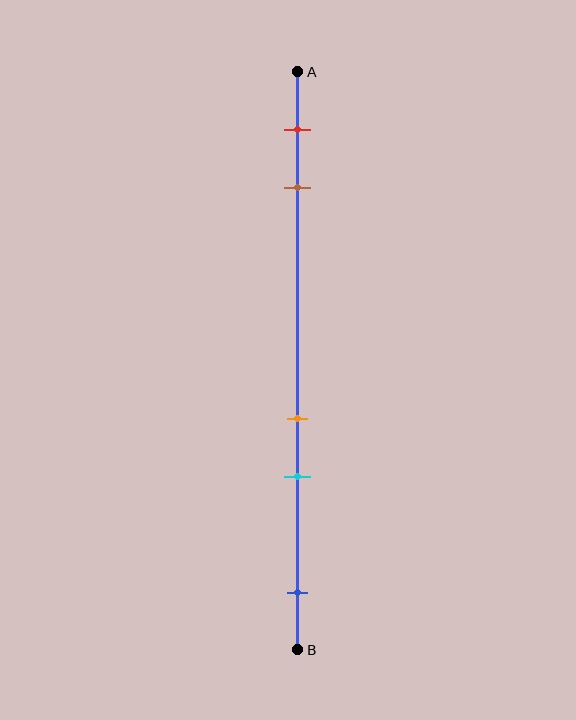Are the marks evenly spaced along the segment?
No, the marks are not evenly spaced.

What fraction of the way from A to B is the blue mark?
The blue mark is approximately 90% (0.9) of the way from A to B.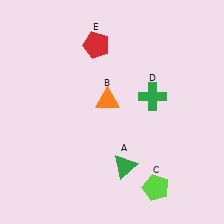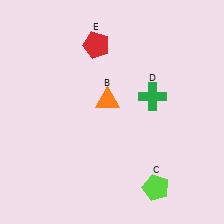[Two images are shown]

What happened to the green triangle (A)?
The green triangle (A) was removed in Image 2. It was in the bottom-right area of Image 1.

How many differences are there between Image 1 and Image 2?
There is 1 difference between the two images.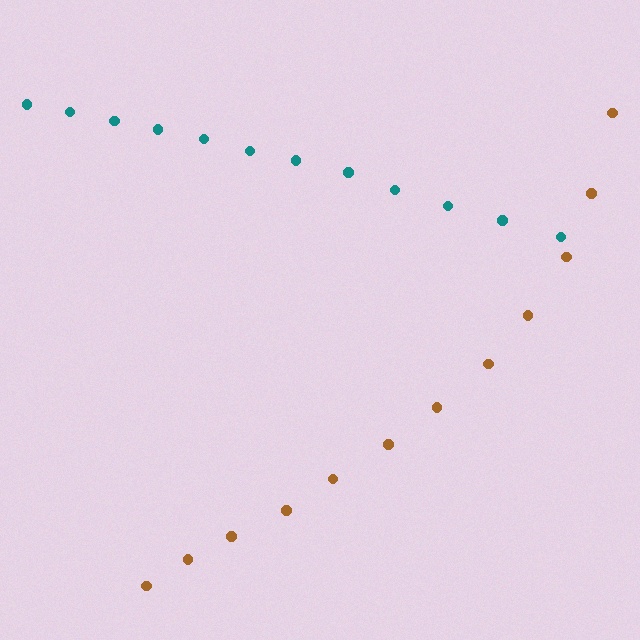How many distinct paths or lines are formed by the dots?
There are 2 distinct paths.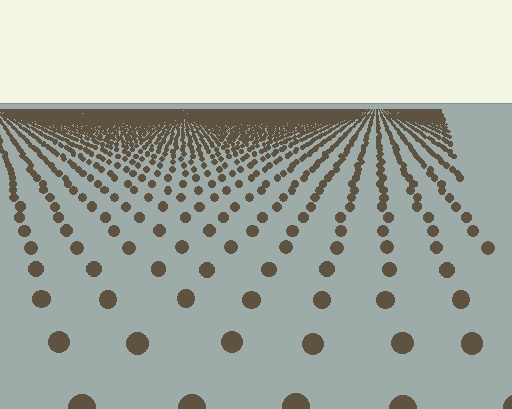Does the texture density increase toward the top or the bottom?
Density increases toward the top.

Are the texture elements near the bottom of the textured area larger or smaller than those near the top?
Larger. Near the bottom, elements are closer to the viewer and appear at a bigger on-screen size.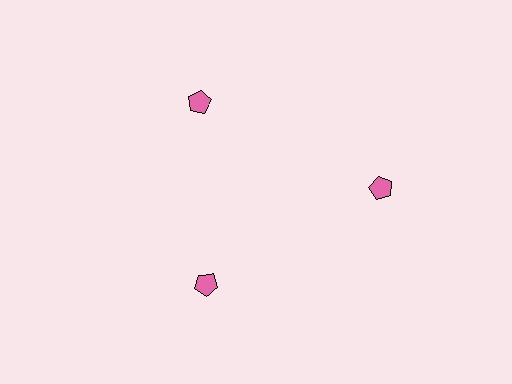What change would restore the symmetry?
The symmetry would be restored by moving it inward, back onto the ring so that all 3 pentagons sit at equal angles and equal distance from the center.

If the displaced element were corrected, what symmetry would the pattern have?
It would have 3-fold rotational symmetry — the pattern would map onto itself every 120 degrees.